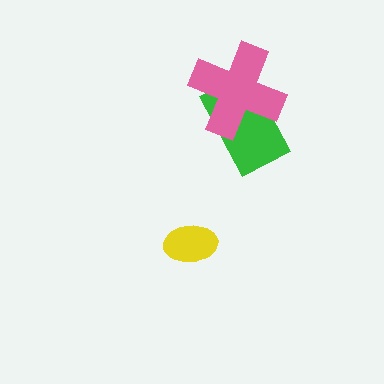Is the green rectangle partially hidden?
Yes, it is partially covered by another shape.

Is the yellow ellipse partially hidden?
No, no other shape covers it.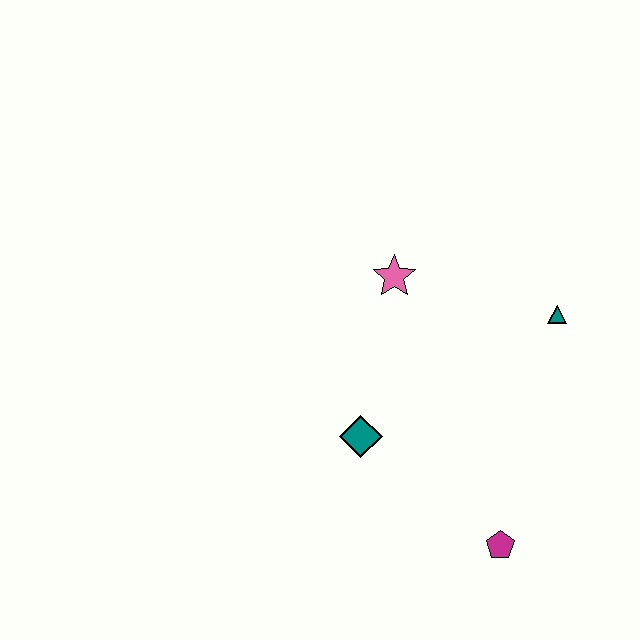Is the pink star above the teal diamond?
Yes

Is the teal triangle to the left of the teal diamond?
No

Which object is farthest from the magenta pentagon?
The pink star is farthest from the magenta pentagon.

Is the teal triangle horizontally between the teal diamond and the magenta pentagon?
No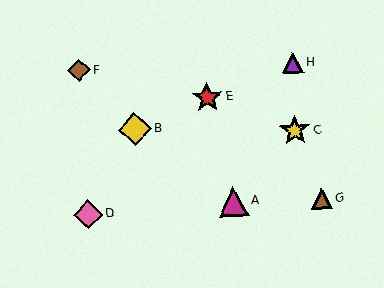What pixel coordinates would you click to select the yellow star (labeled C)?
Click at (295, 130) to select the yellow star C.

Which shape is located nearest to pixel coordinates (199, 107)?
The red star (labeled E) at (207, 97) is nearest to that location.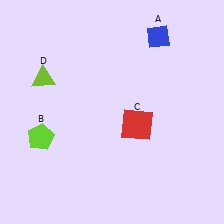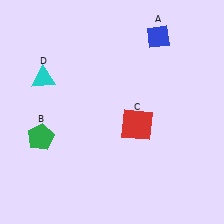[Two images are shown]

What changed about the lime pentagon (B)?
In Image 1, B is lime. In Image 2, it changed to green.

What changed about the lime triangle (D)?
In Image 1, D is lime. In Image 2, it changed to cyan.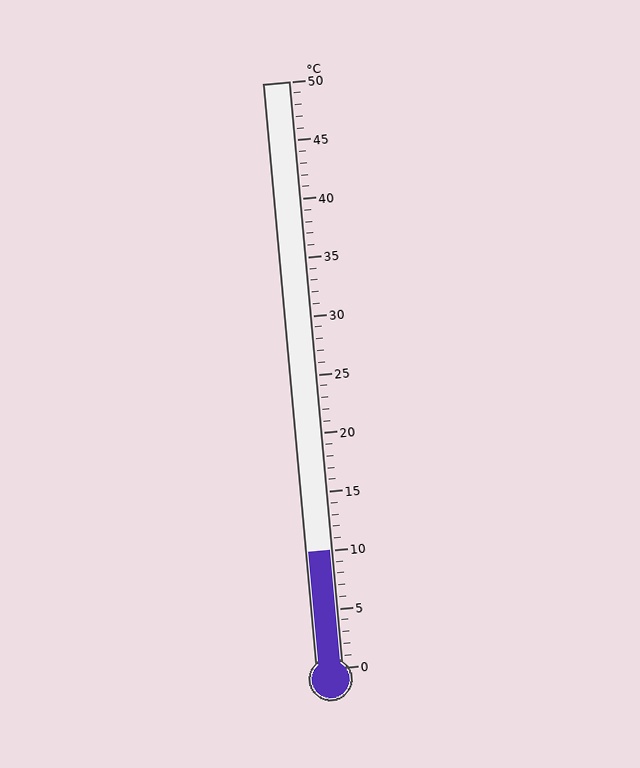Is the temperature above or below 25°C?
The temperature is below 25°C.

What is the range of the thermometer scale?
The thermometer scale ranges from 0°C to 50°C.